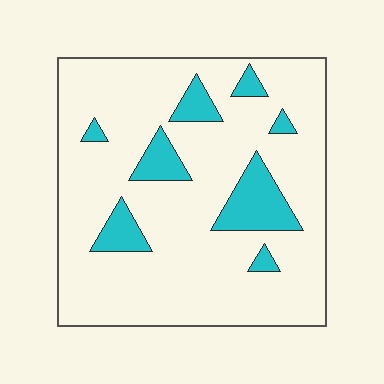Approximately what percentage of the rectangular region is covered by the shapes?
Approximately 15%.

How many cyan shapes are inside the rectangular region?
8.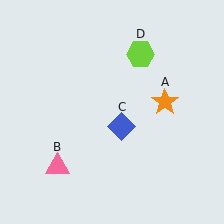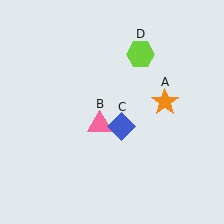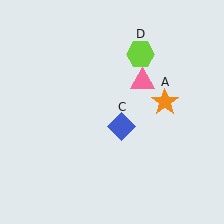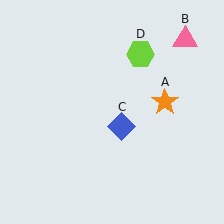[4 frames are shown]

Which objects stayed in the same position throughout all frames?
Orange star (object A) and blue diamond (object C) and lime hexagon (object D) remained stationary.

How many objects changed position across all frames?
1 object changed position: pink triangle (object B).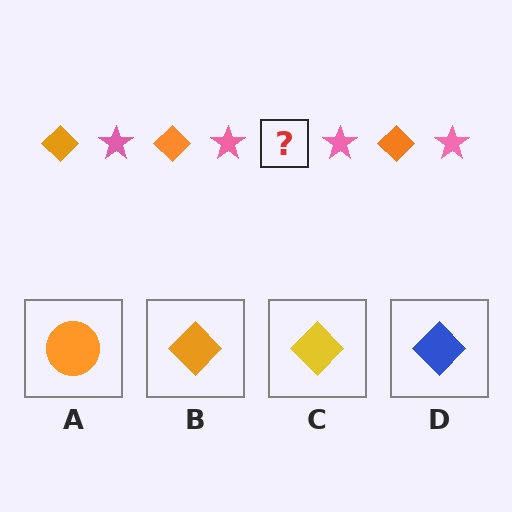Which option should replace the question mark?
Option B.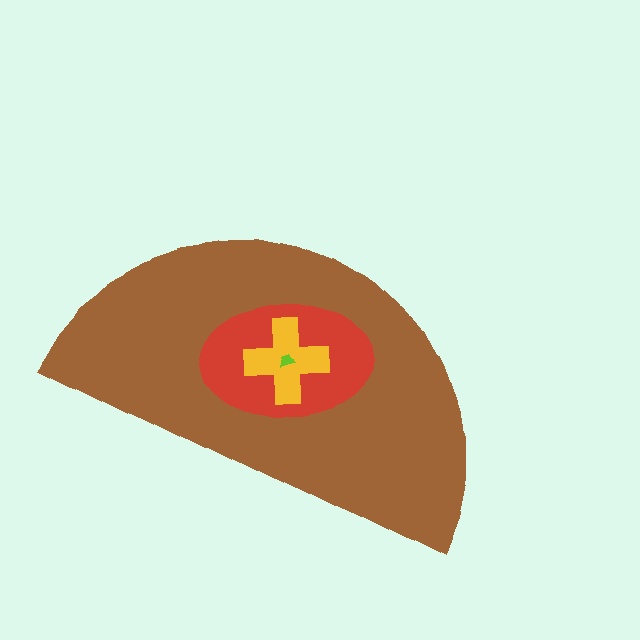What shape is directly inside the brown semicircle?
The red ellipse.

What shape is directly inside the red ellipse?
The yellow cross.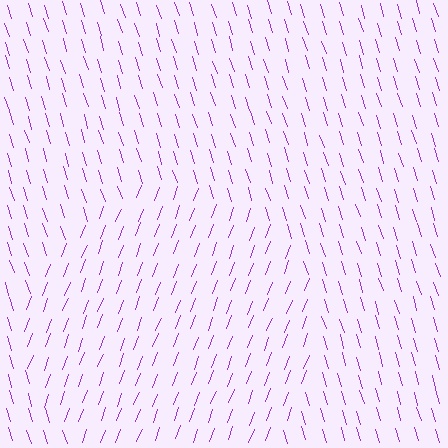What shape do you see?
I see a circle.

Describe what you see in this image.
The image is filled with small purple line segments. A circle region in the image has lines oriented differently from the surrounding lines, creating a visible texture boundary.